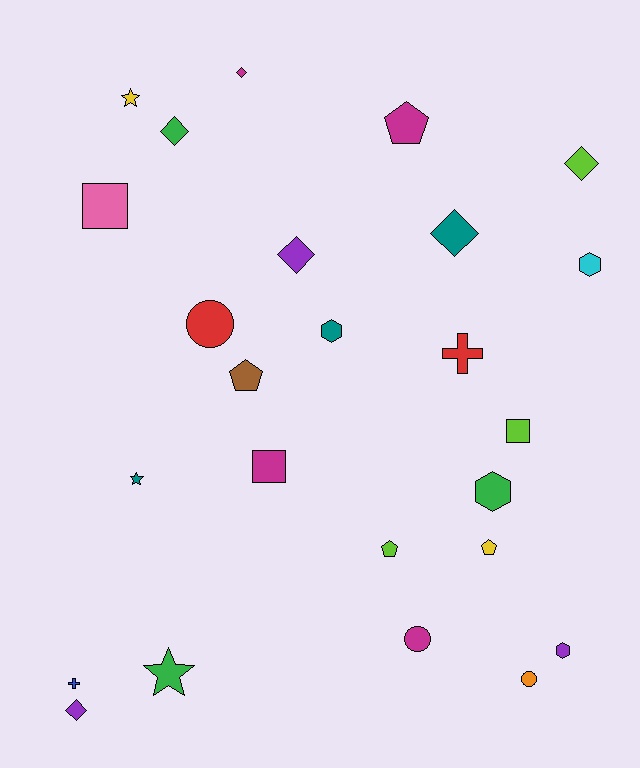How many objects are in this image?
There are 25 objects.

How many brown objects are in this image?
There is 1 brown object.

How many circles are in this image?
There are 3 circles.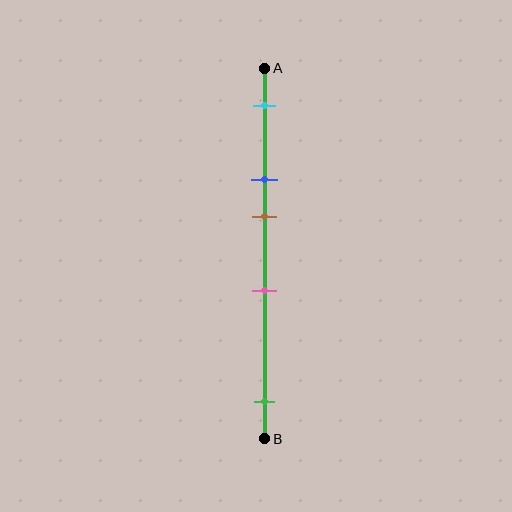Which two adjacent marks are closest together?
The blue and brown marks are the closest adjacent pair.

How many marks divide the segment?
There are 5 marks dividing the segment.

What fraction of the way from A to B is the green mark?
The green mark is approximately 90% (0.9) of the way from A to B.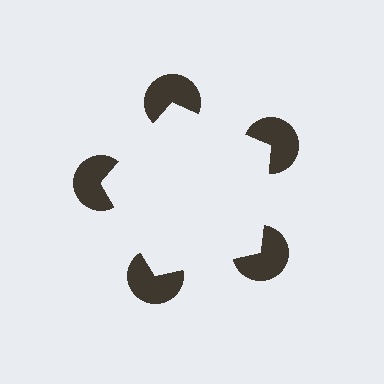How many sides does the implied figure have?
5 sides.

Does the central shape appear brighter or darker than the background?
It typically appears slightly brighter than the background, even though no actual brightness change is drawn.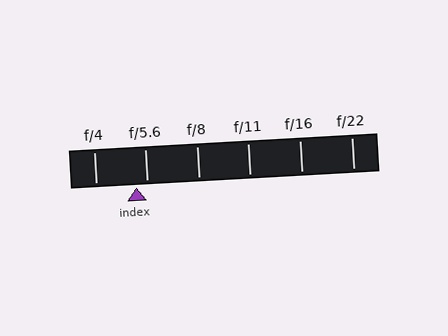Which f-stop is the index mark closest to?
The index mark is closest to f/5.6.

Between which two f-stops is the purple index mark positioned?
The index mark is between f/4 and f/5.6.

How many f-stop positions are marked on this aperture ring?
There are 6 f-stop positions marked.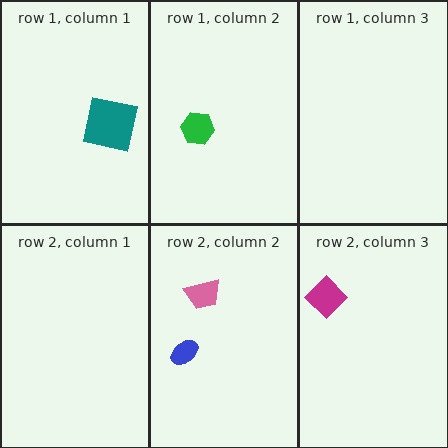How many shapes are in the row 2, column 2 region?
2.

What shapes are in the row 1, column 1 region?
The teal square.